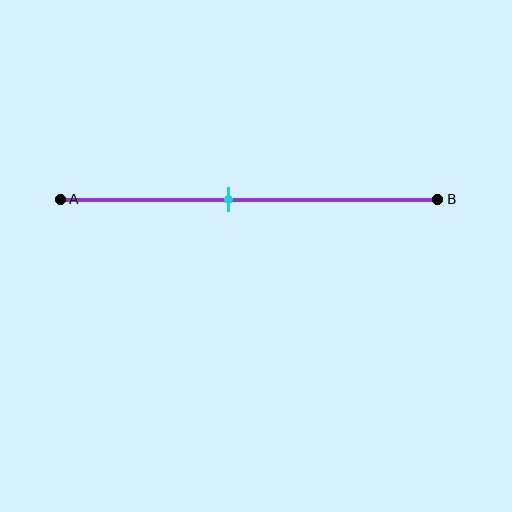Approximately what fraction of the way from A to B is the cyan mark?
The cyan mark is approximately 45% of the way from A to B.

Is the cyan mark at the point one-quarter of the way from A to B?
No, the mark is at about 45% from A, not at the 25% one-quarter point.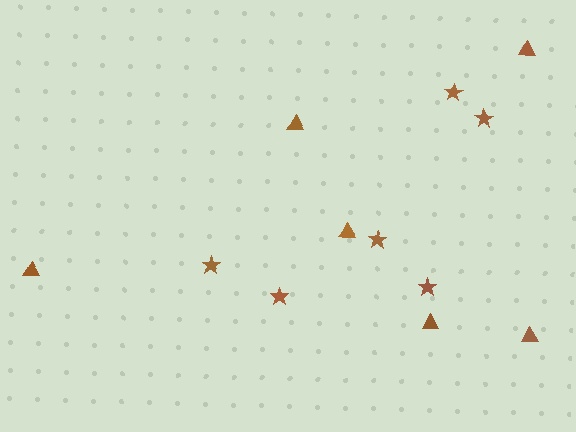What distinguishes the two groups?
There are 2 groups: one group of stars (6) and one group of triangles (6).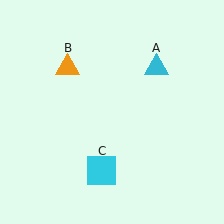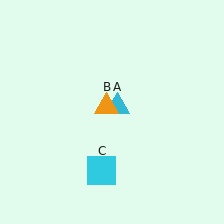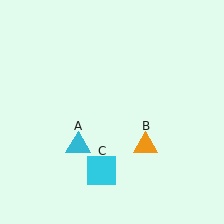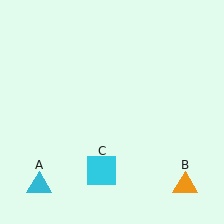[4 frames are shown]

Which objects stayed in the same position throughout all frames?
Cyan square (object C) remained stationary.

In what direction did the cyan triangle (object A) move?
The cyan triangle (object A) moved down and to the left.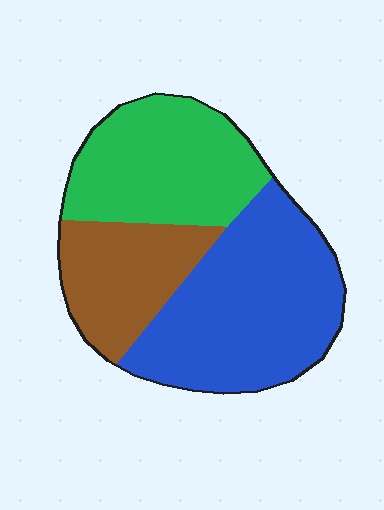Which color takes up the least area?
Brown, at roughly 25%.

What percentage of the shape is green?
Green covers around 30% of the shape.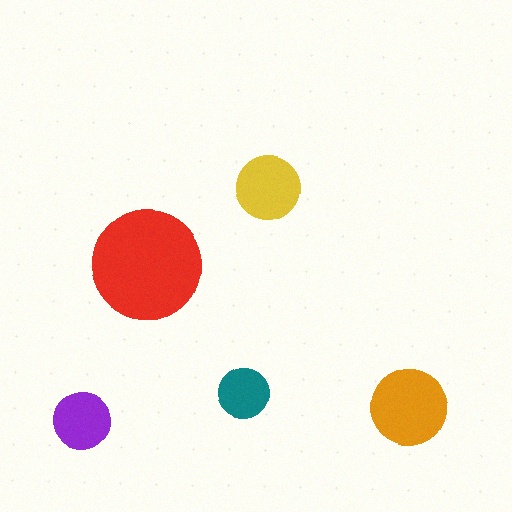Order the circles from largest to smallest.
the red one, the orange one, the yellow one, the purple one, the teal one.